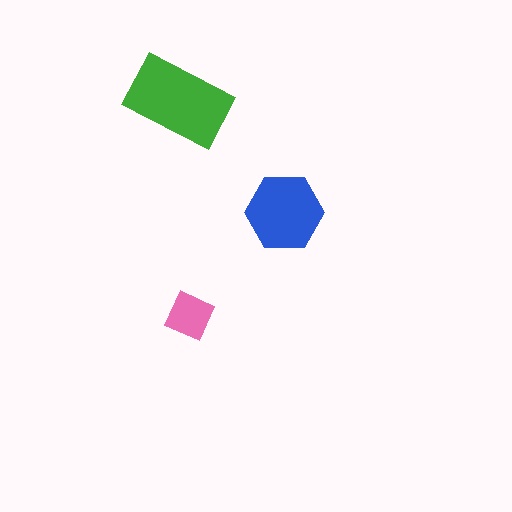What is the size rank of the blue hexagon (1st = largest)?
2nd.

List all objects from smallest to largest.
The pink diamond, the blue hexagon, the green rectangle.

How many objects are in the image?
There are 3 objects in the image.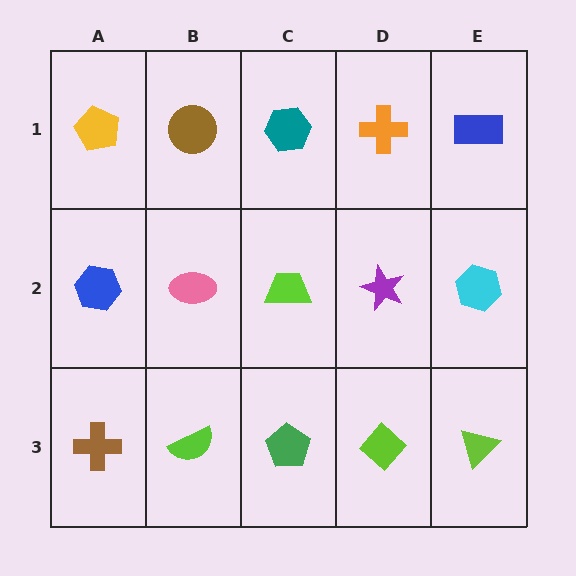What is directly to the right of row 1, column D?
A blue rectangle.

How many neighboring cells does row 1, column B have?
3.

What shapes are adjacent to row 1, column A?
A blue hexagon (row 2, column A), a brown circle (row 1, column B).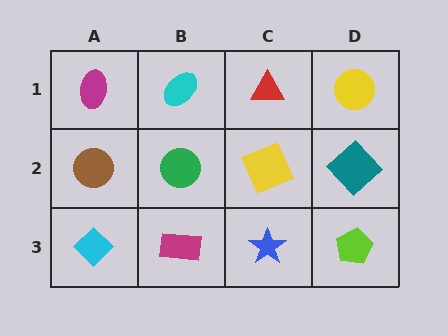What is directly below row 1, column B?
A green circle.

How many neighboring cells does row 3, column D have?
2.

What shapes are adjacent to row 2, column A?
A magenta ellipse (row 1, column A), a cyan diamond (row 3, column A), a green circle (row 2, column B).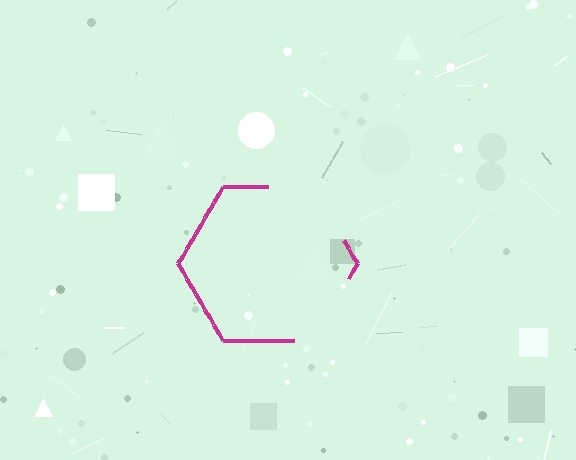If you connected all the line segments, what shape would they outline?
They would outline a hexagon.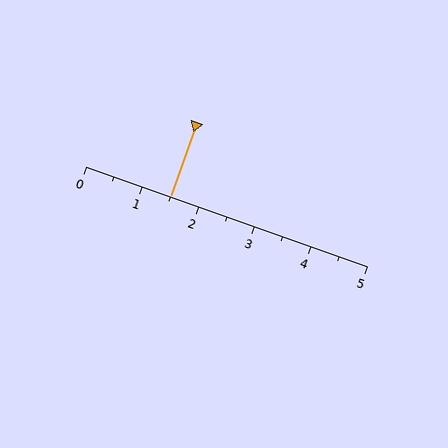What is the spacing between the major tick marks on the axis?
The major ticks are spaced 1 apart.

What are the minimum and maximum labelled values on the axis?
The axis runs from 0 to 5.